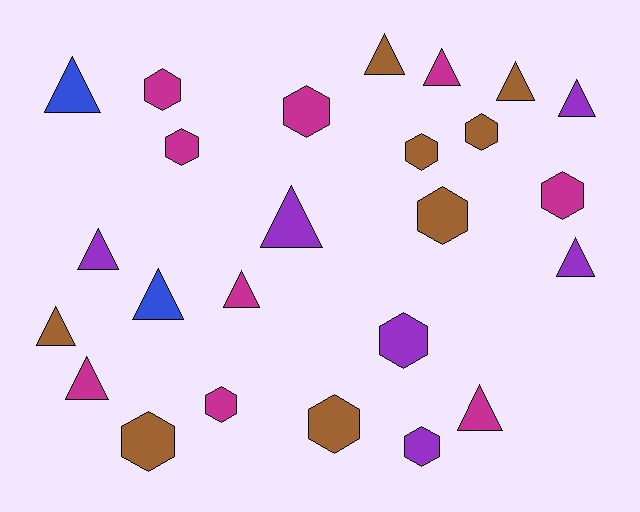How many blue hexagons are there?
There are no blue hexagons.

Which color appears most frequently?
Magenta, with 9 objects.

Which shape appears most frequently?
Triangle, with 13 objects.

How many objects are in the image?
There are 25 objects.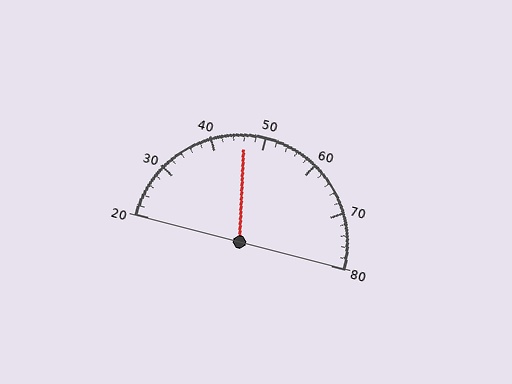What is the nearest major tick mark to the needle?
The nearest major tick mark is 50.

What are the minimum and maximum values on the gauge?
The gauge ranges from 20 to 80.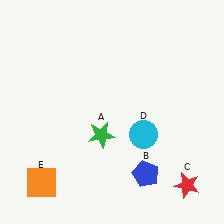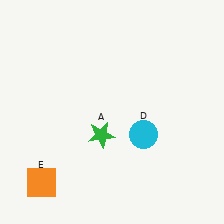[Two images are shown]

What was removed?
The red star (C), the blue pentagon (B) were removed in Image 2.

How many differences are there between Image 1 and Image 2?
There are 2 differences between the two images.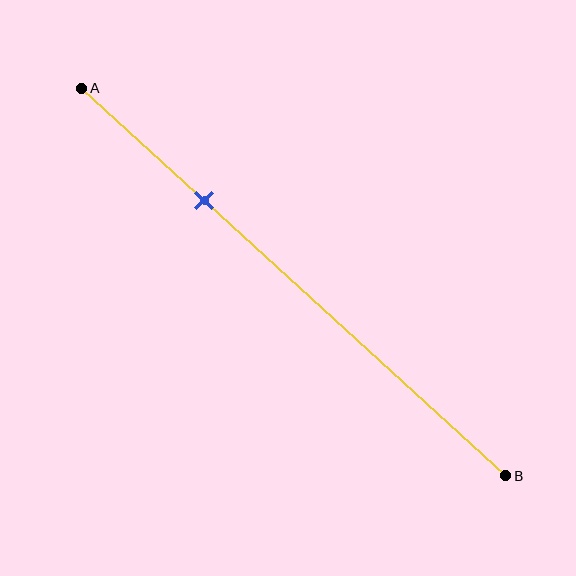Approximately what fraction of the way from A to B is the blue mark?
The blue mark is approximately 30% of the way from A to B.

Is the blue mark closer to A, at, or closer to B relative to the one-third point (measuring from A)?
The blue mark is closer to point A than the one-third point of segment AB.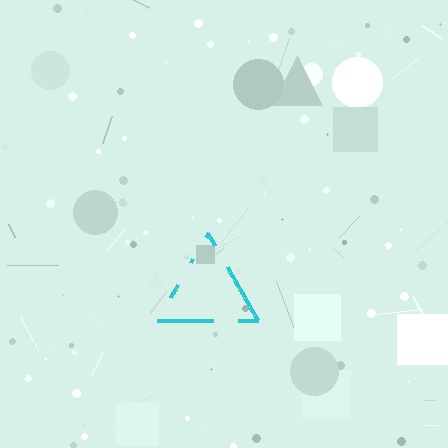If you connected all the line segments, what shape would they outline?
They would outline a triangle.